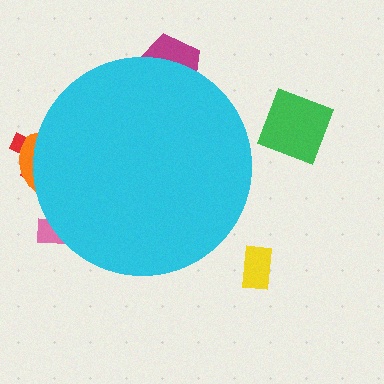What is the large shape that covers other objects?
A cyan circle.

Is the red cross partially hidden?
Yes, the red cross is partially hidden behind the cyan circle.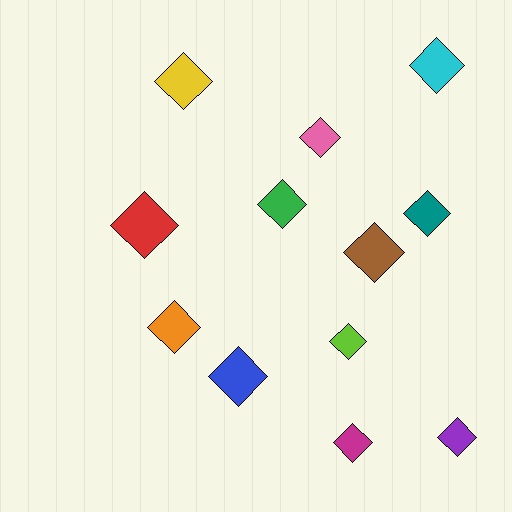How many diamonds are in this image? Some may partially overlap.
There are 12 diamonds.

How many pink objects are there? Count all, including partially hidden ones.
There is 1 pink object.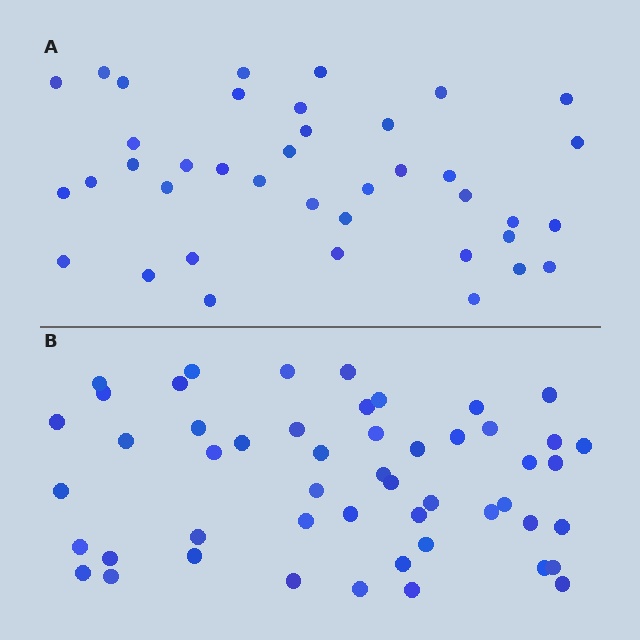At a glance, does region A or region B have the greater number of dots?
Region B (the bottom region) has more dots.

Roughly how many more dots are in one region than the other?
Region B has roughly 12 or so more dots than region A.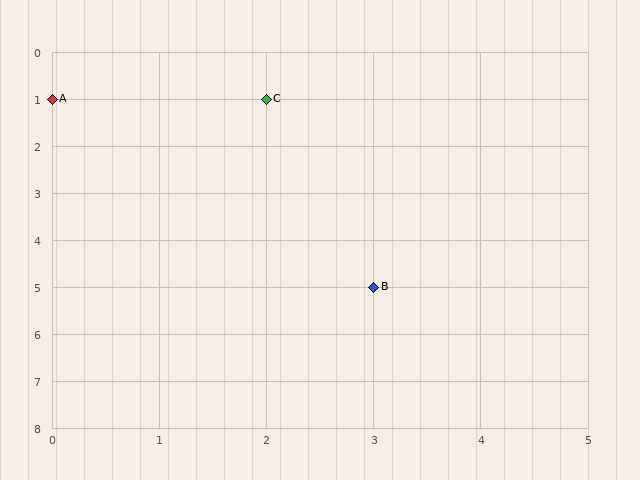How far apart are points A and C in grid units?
Points A and C are 2 columns apart.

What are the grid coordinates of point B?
Point B is at grid coordinates (3, 5).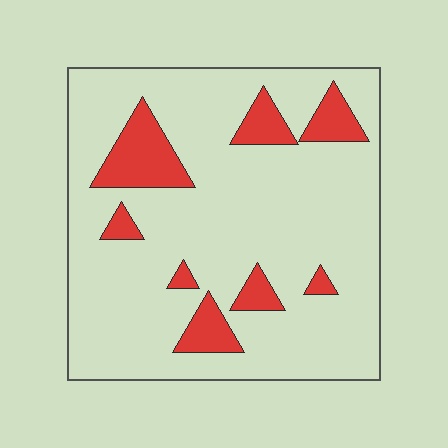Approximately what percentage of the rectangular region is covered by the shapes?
Approximately 15%.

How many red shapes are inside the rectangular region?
8.